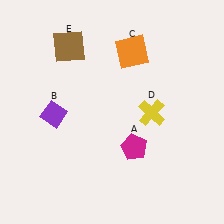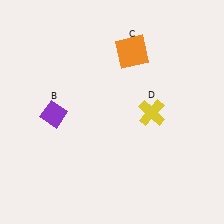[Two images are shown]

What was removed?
The magenta pentagon (A), the brown square (E) were removed in Image 2.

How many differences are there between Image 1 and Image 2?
There are 2 differences between the two images.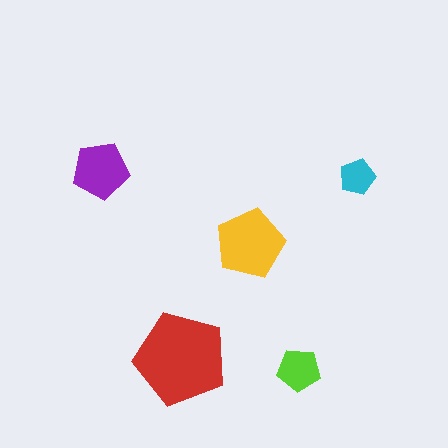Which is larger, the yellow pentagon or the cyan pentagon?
The yellow one.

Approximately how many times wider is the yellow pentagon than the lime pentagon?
About 1.5 times wider.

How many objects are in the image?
There are 5 objects in the image.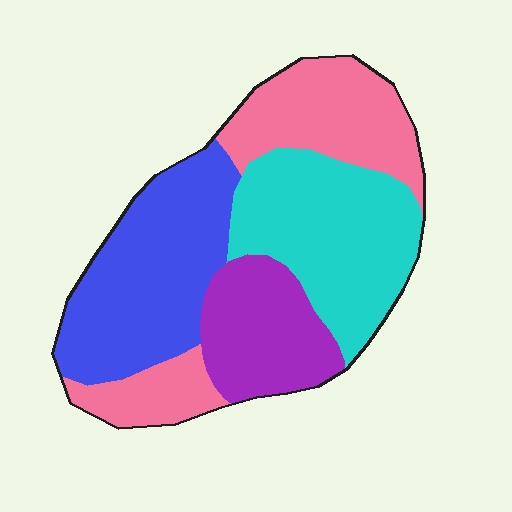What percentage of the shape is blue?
Blue takes up about one quarter (1/4) of the shape.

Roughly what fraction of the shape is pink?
Pink takes up about one quarter (1/4) of the shape.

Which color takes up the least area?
Purple, at roughly 15%.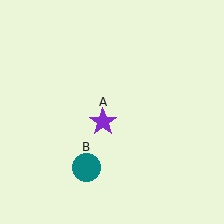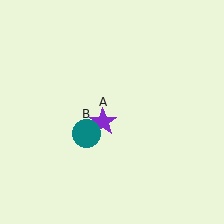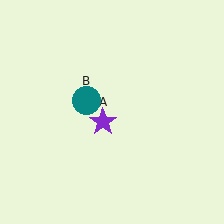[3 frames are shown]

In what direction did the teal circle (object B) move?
The teal circle (object B) moved up.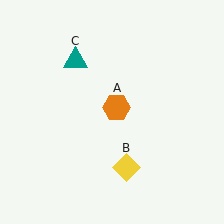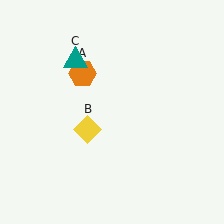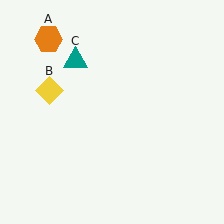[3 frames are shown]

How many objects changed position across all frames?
2 objects changed position: orange hexagon (object A), yellow diamond (object B).